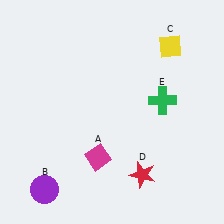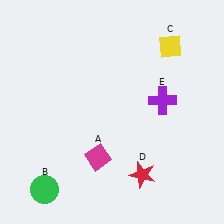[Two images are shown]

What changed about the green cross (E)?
In Image 1, E is green. In Image 2, it changed to purple.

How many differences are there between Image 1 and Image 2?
There are 2 differences between the two images.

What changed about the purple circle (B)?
In Image 1, B is purple. In Image 2, it changed to green.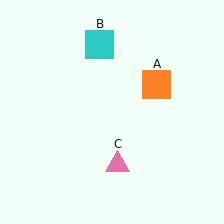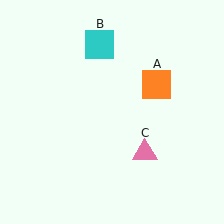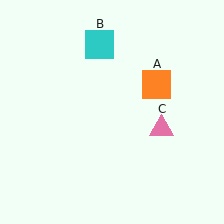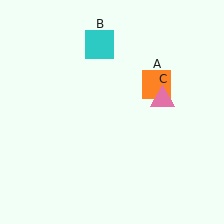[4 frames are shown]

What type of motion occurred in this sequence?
The pink triangle (object C) rotated counterclockwise around the center of the scene.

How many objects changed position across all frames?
1 object changed position: pink triangle (object C).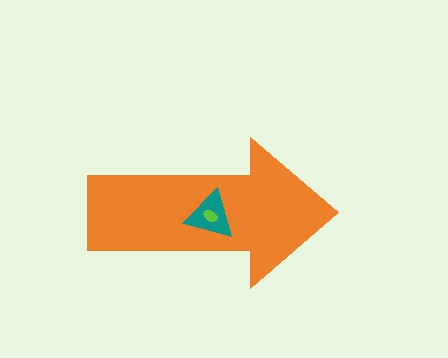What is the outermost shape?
The orange arrow.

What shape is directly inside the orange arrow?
The teal triangle.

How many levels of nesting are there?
3.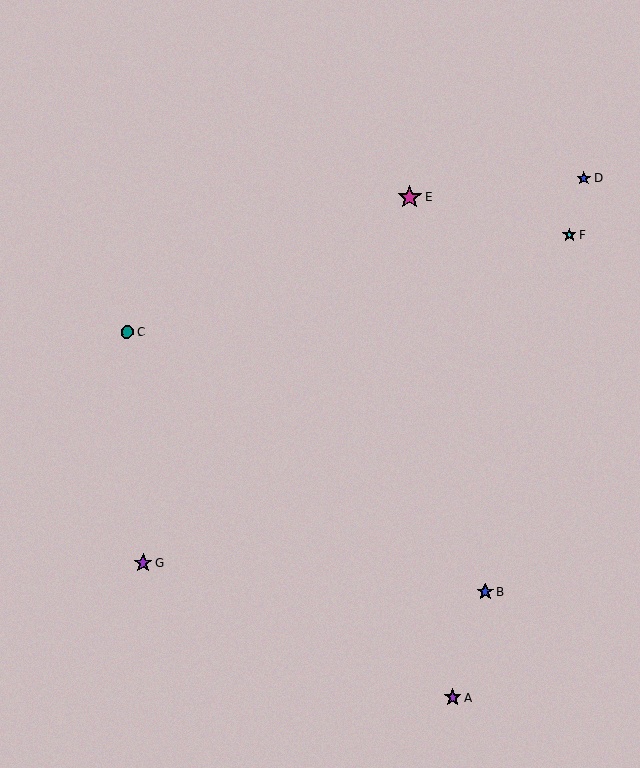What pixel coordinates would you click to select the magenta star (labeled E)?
Click at (410, 197) to select the magenta star E.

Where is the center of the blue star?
The center of the blue star is at (485, 592).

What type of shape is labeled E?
Shape E is a magenta star.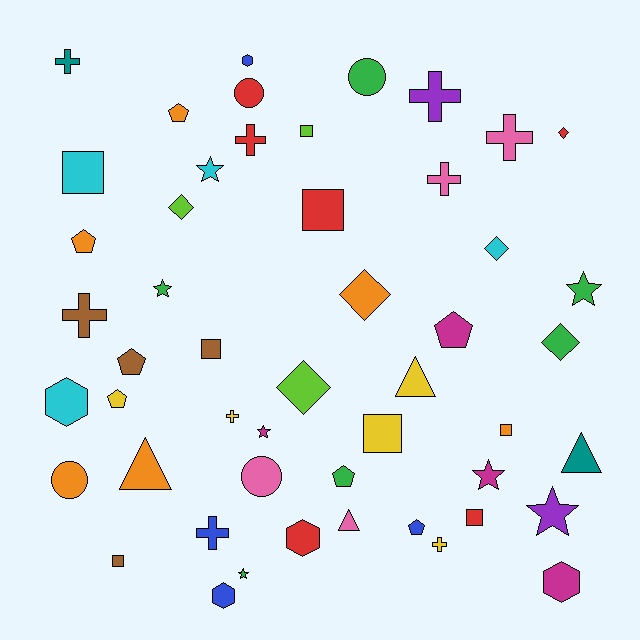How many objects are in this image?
There are 50 objects.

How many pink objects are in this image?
There are 4 pink objects.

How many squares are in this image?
There are 8 squares.